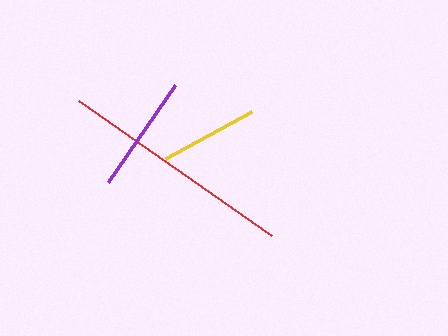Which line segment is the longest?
The red line is the longest at approximately 236 pixels.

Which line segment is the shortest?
The yellow line is the shortest at approximately 98 pixels.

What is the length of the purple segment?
The purple segment is approximately 117 pixels long.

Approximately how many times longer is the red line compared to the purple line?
The red line is approximately 2.0 times the length of the purple line.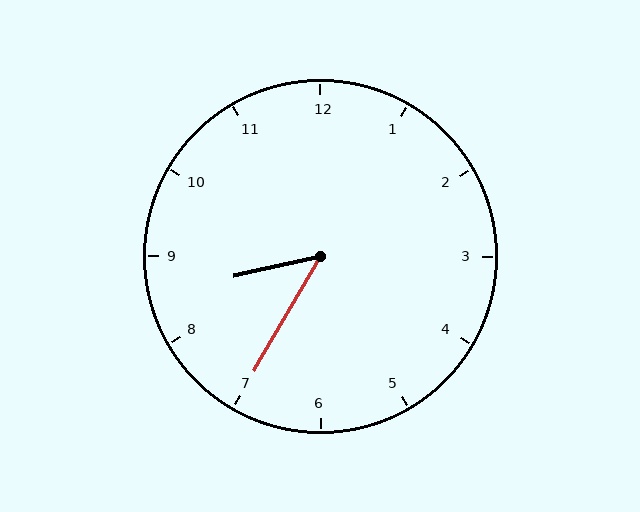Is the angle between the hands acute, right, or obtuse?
It is acute.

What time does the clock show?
8:35.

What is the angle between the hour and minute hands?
Approximately 48 degrees.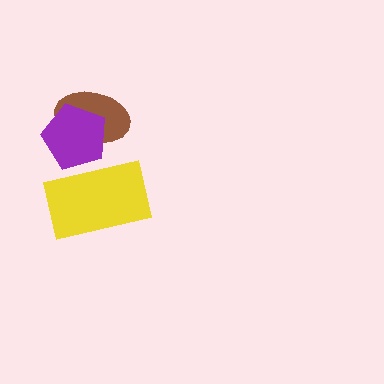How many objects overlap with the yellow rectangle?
1 object overlaps with the yellow rectangle.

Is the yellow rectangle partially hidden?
No, no other shape covers it.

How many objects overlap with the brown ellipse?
1 object overlaps with the brown ellipse.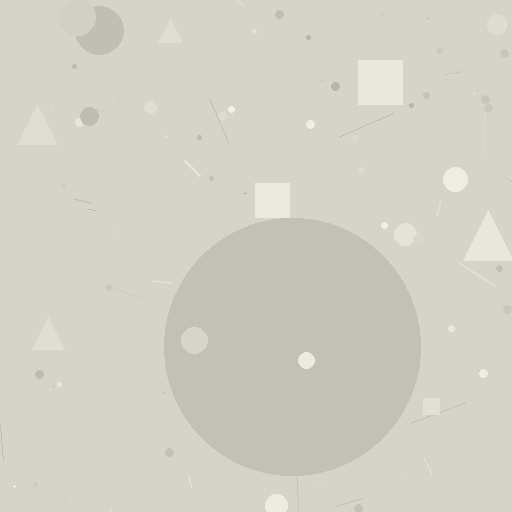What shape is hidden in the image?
A circle is hidden in the image.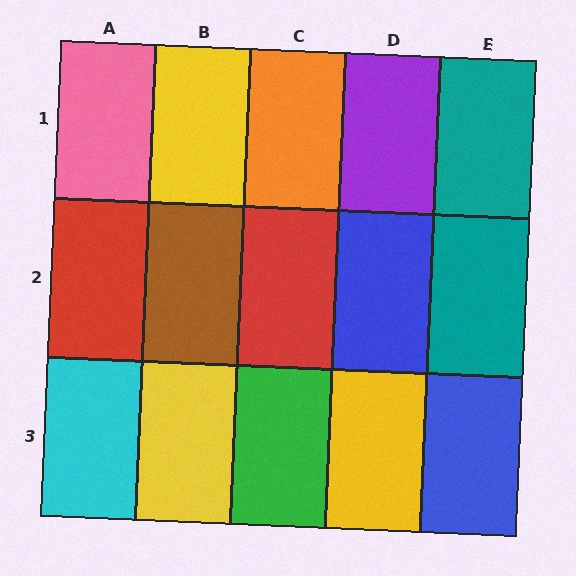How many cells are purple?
1 cell is purple.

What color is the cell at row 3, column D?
Yellow.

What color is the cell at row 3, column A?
Cyan.